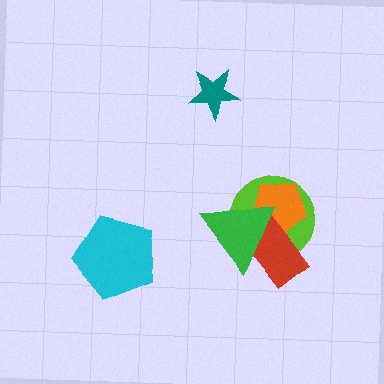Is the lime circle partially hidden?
Yes, it is partially covered by another shape.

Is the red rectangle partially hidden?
Yes, it is partially covered by another shape.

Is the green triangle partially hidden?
No, no other shape covers it.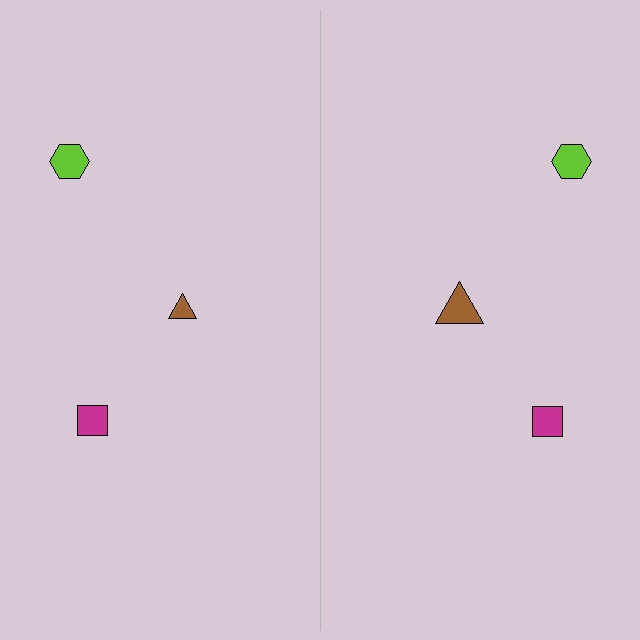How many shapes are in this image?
There are 6 shapes in this image.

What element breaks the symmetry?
The brown triangle on the right side has a different size than its mirror counterpart.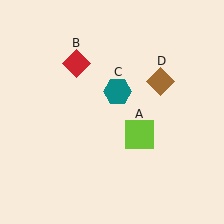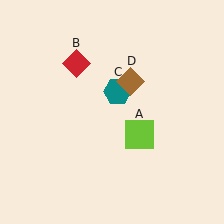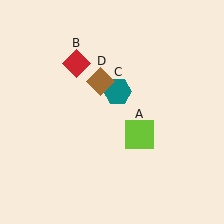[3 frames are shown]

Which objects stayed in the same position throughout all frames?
Lime square (object A) and red diamond (object B) and teal hexagon (object C) remained stationary.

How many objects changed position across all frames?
1 object changed position: brown diamond (object D).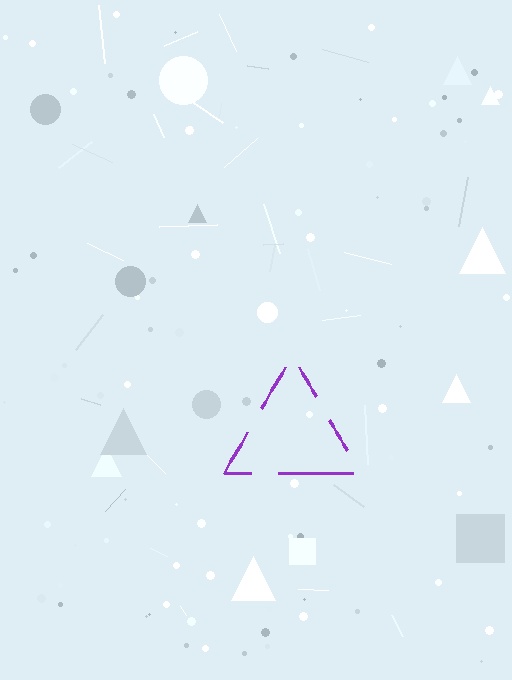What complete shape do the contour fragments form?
The contour fragments form a triangle.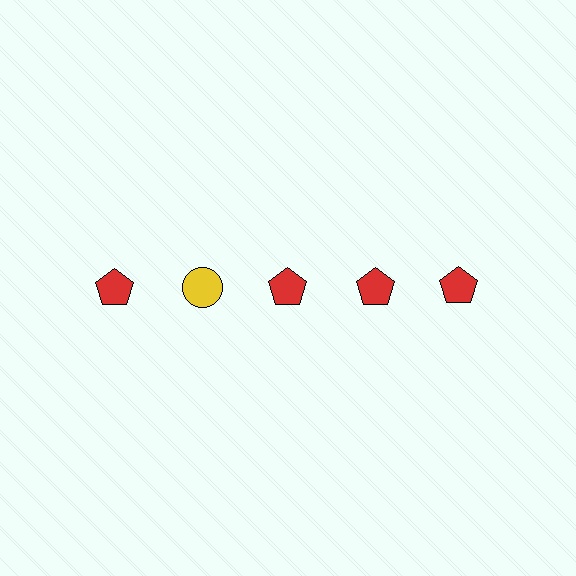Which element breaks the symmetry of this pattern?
The yellow circle in the top row, second from left column breaks the symmetry. All other shapes are red pentagons.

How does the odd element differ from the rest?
It differs in both color (yellow instead of red) and shape (circle instead of pentagon).